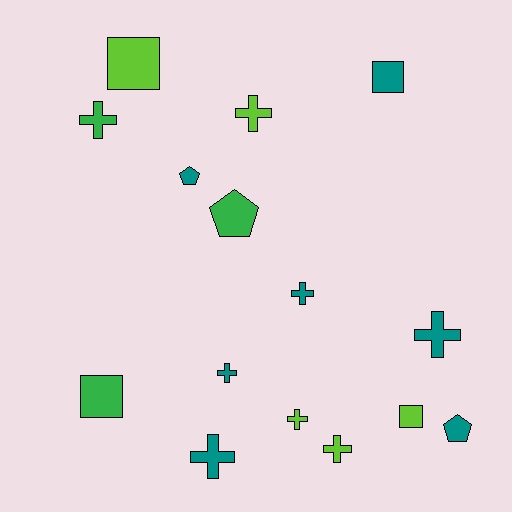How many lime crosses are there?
There are 3 lime crosses.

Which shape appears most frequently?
Cross, with 8 objects.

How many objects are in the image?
There are 15 objects.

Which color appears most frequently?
Teal, with 7 objects.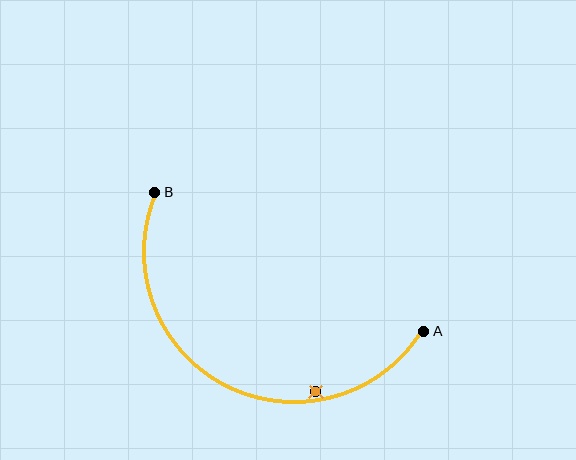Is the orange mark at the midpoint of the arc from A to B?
No — the orange mark does not lie on the arc at all. It sits slightly inside the curve.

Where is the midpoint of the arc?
The arc midpoint is the point on the curve farthest from the straight line joining A and B. It sits below that line.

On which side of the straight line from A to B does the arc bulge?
The arc bulges below the straight line connecting A and B.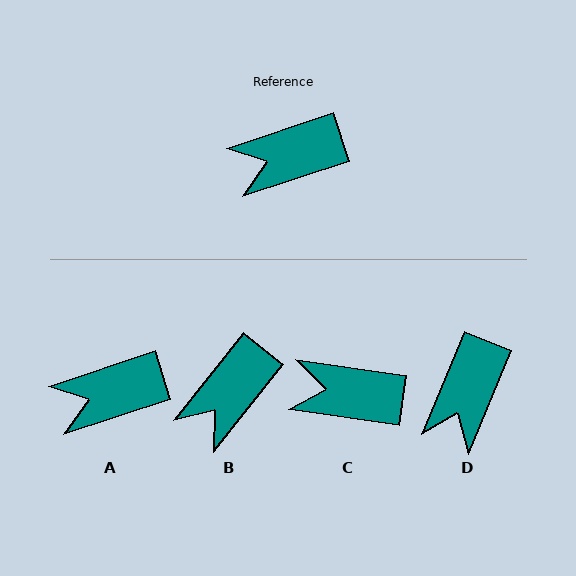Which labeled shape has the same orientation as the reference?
A.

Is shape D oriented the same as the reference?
No, it is off by about 49 degrees.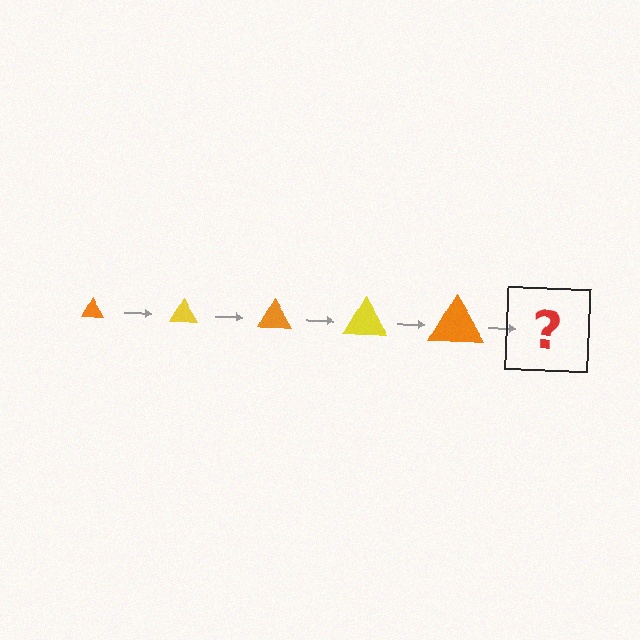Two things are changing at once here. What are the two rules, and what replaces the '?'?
The two rules are that the triangle grows larger each step and the color cycles through orange and yellow. The '?' should be a yellow triangle, larger than the previous one.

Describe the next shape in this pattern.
It should be a yellow triangle, larger than the previous one.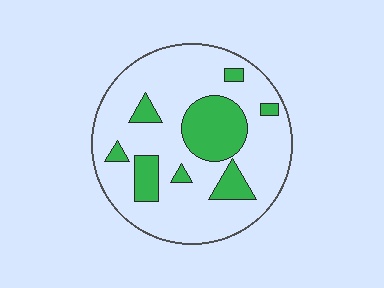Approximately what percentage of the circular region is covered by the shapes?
Approximately 25%.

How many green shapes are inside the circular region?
8.